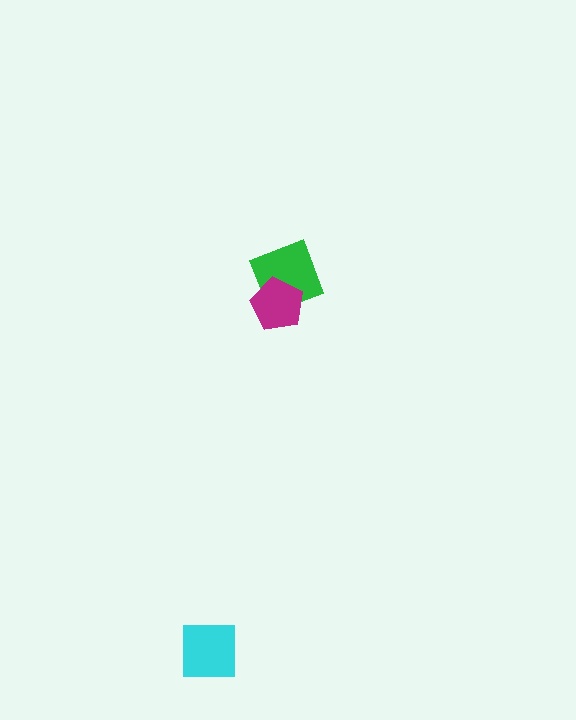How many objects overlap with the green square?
1 object overlaps with the green square.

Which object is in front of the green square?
The magenta pentagon is in front of the green square.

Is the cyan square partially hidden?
No, no other shape covers it.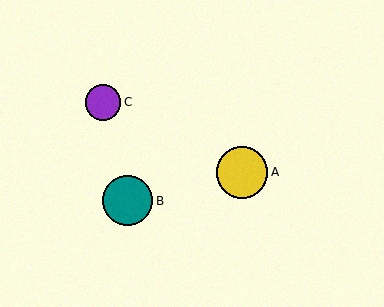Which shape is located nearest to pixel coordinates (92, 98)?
The purple circle (labeled C) at (103, 102) is nearest to that location.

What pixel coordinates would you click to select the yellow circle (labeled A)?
Click at (242, 173) to select the yellow circle A.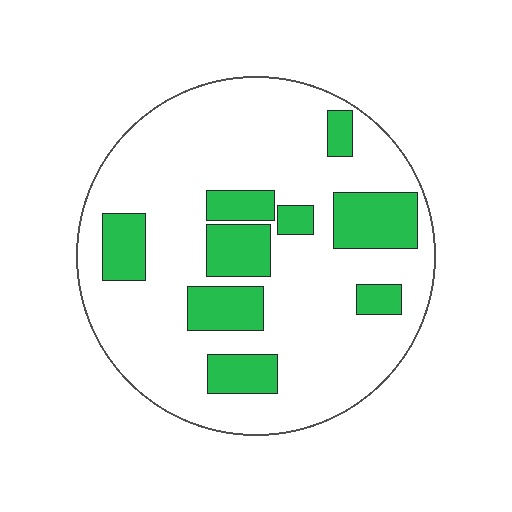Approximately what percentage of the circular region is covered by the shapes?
Approximately 25%.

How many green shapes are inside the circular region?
9.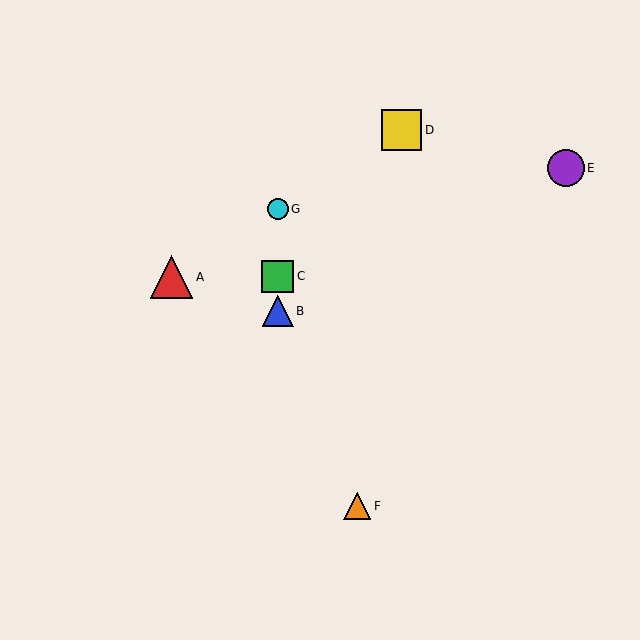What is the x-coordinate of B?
Object B is at x≈278.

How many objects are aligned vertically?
3 objects (B, C, G) are aligned vertically.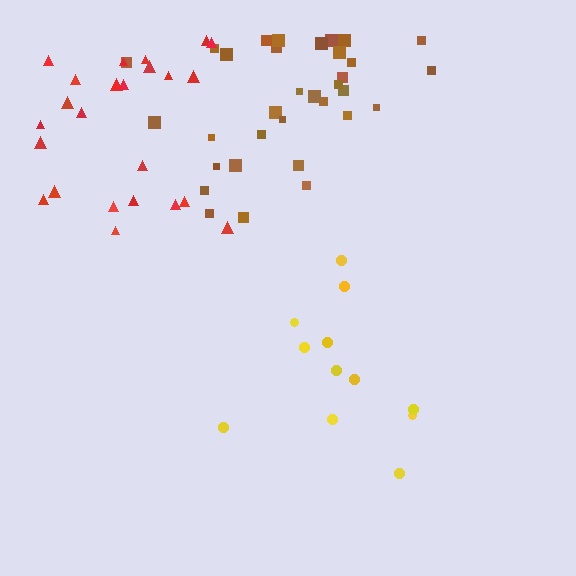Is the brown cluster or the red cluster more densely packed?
Brown.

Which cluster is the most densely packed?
Brown.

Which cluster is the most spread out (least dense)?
Yellow.